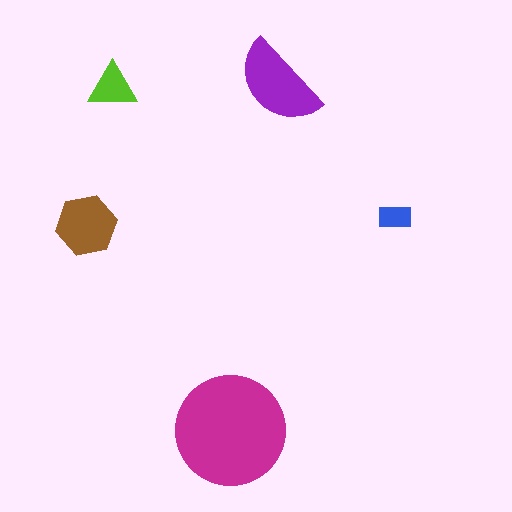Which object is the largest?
The magenta circle.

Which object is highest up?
The purple semicircle is topmost.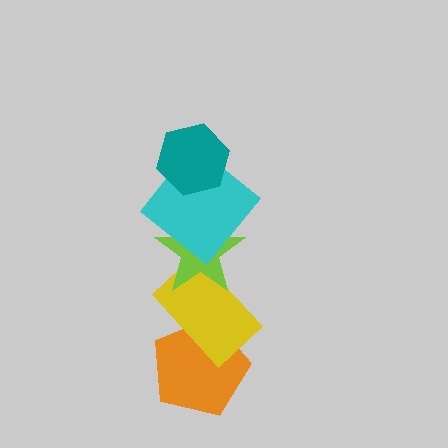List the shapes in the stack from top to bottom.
From top to bottom: the teal hexagon, the cyan diamond, the lime star, the yellow rectangle, the orange pentagon.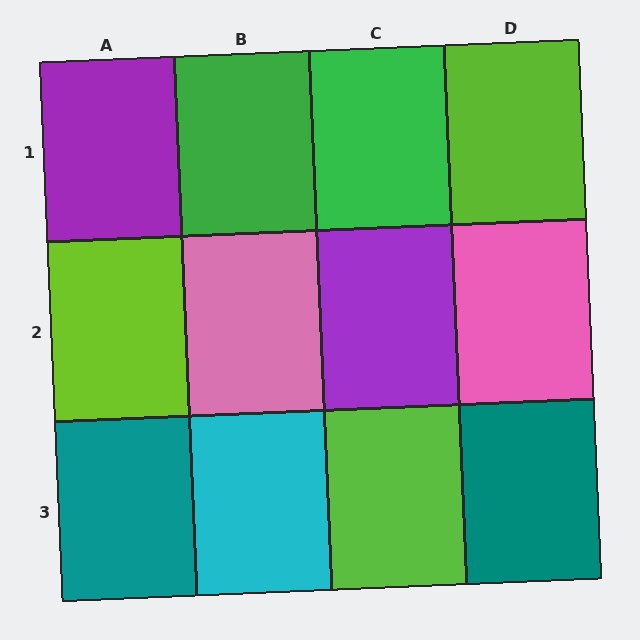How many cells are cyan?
1 cell is cyan.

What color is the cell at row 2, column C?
Purple.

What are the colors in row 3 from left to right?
Teal, cyan, lime, teal.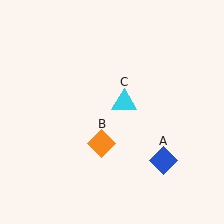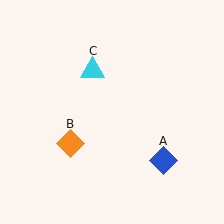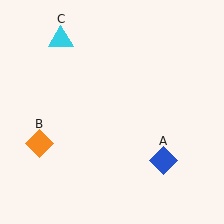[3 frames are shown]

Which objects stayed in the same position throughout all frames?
Blue diamond (object A) remained stationary.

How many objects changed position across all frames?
2 objects changed position: orange diamond (object B), cyan triangle (object C).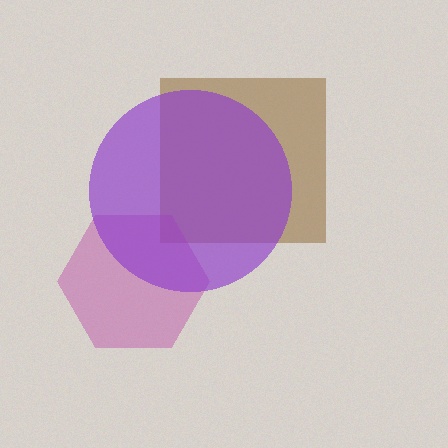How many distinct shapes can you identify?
There are 3 distinct shapes: a brown square, a magenta hexagon, a purple circle.